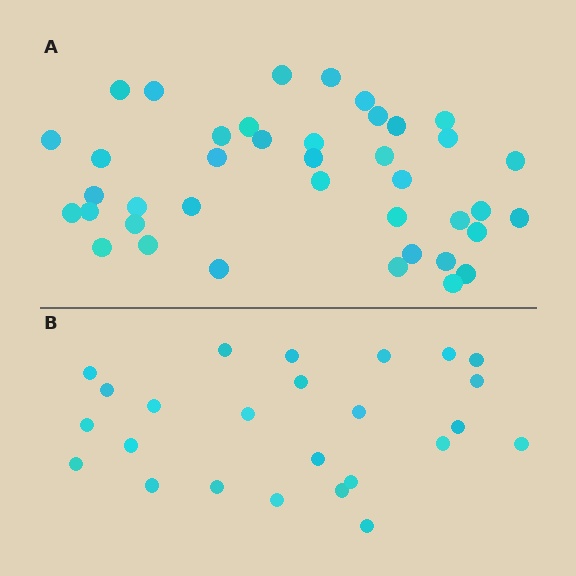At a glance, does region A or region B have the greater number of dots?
Region A (the top region) has more dots.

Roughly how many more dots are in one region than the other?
Region A has approximately 15 more dots than region B.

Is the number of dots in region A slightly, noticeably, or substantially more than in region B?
Region A has substantially more. The ratio is roughly 1.6 to 1.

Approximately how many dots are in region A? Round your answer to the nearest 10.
About 40 dots.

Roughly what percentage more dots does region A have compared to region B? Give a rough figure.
About 60% more.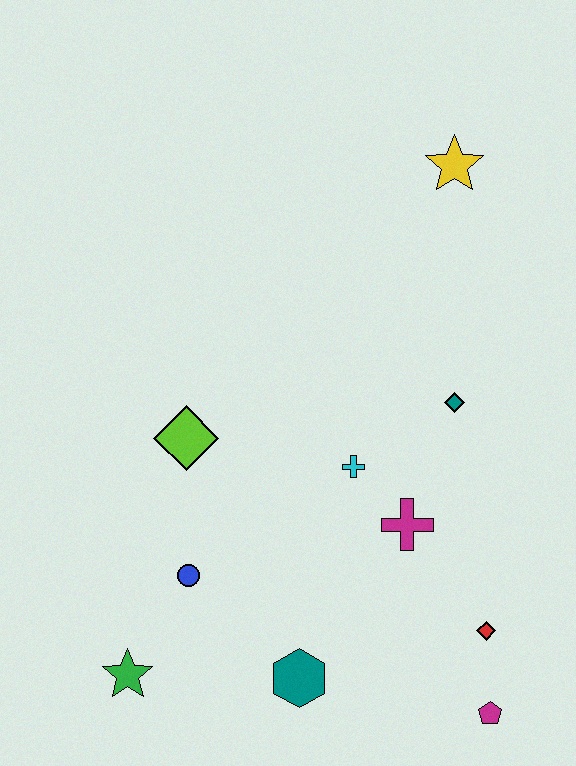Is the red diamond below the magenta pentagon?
No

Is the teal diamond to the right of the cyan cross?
Yes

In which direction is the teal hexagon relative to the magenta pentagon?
The teal hexagon is to the left of the magenta pentagon.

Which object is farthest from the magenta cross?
The yellow star is farthest from the magenta cross.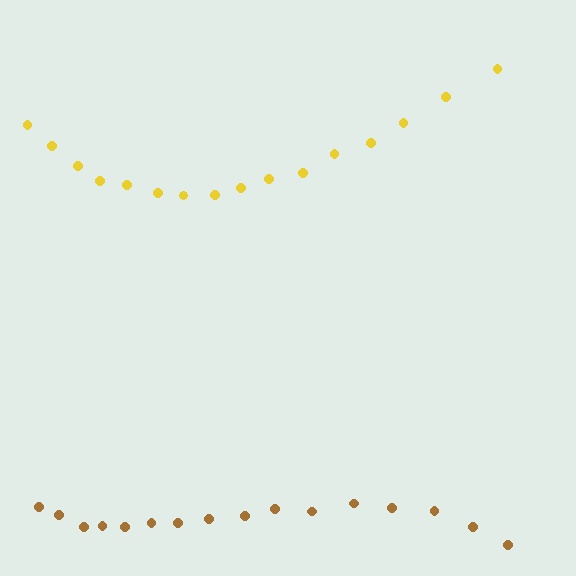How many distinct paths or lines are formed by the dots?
There are 2 distinct paths.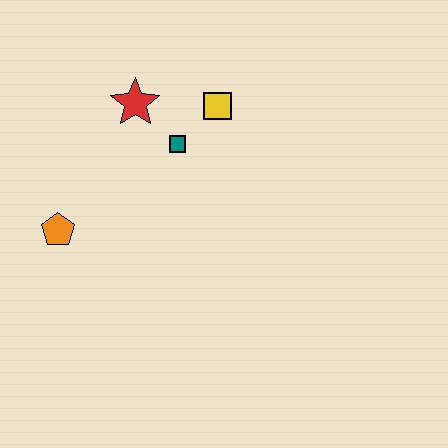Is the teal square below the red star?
Yes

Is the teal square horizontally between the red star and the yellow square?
Yes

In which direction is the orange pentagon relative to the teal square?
The orange pentagon is to the left of the teal square.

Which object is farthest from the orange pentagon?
The yellow square is farthest from the orange pentagon.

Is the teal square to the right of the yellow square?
No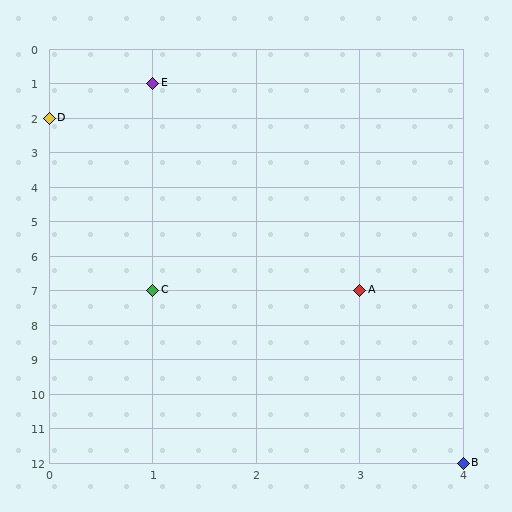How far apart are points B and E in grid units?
Points B and E are 3 columns and 11 rows apart (about 11.4 grid units diagonally).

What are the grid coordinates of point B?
Point B is at grid coordinates (4, 12).